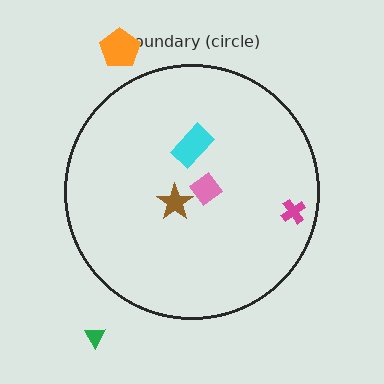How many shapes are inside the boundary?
4 inside, 2 outside.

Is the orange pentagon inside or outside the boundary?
Outside.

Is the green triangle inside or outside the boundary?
Outside.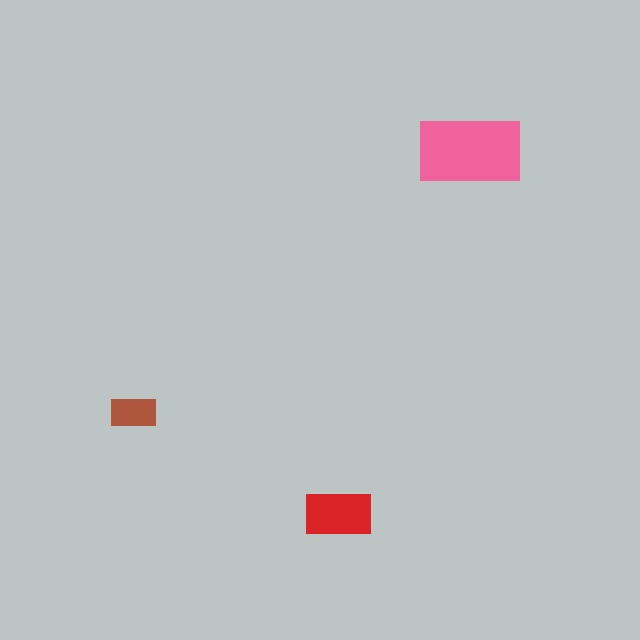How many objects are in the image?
There are 3 objects in the image.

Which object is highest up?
The pink rectangle is topmost.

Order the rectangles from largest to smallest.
the pink one, the red one, the brown one.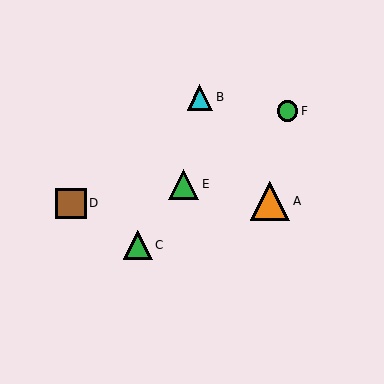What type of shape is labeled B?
Shape B is a cyan triangle.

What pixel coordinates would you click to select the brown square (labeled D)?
Click at (71, 203) to select the brown square D.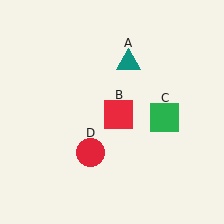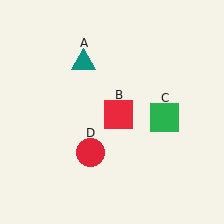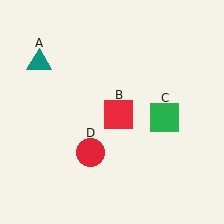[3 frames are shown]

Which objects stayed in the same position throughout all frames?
Red square (object B) and green square (object C) and red circle (object D) remained stationary.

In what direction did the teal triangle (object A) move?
The teal triangle (object A) moved left.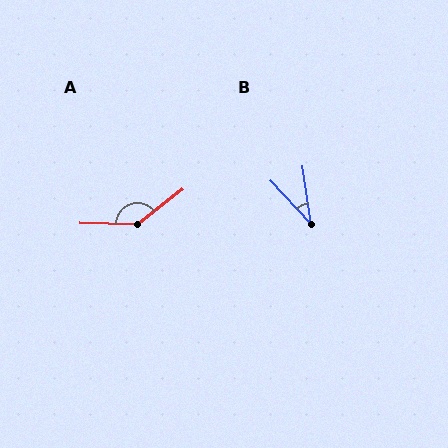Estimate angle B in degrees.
Approximately 35 degrees.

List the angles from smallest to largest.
B (35°), A (141°).